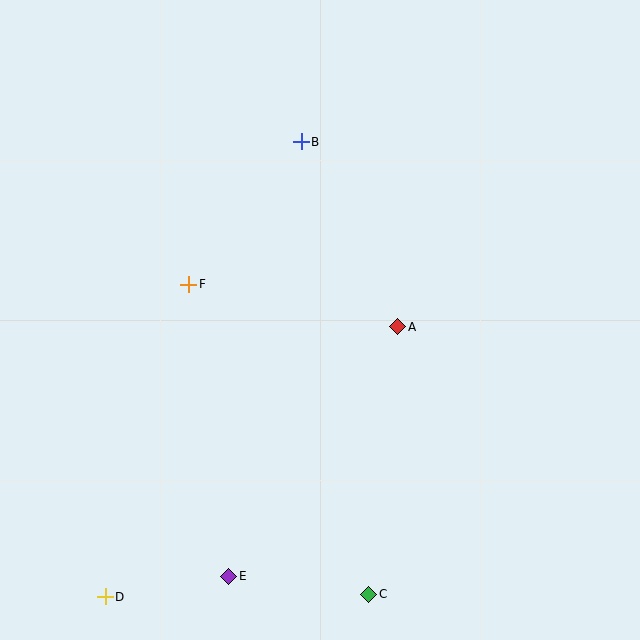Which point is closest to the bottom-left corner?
Point D is closest to the bottom-left corner.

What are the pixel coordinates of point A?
Point A is at (398, 327).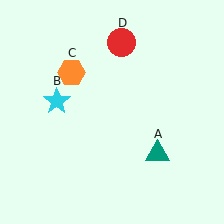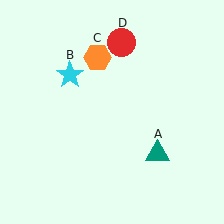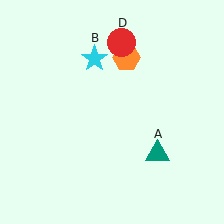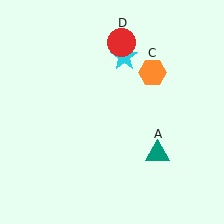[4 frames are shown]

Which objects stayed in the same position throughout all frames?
Teal triangle (object A) and red circle (object D) remained stationary.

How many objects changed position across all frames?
2 objects changed position: cyan star (object B), orange hexagon (object C).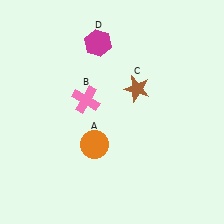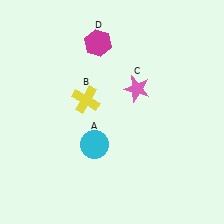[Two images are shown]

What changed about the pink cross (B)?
In Image 1, B is pink. In Image 2, it changed to yellow.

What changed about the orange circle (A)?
In Image 1, A is orange. In Image 2, it changed to cyan.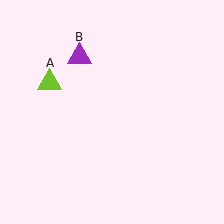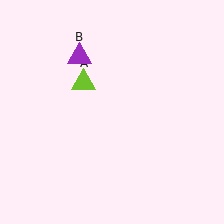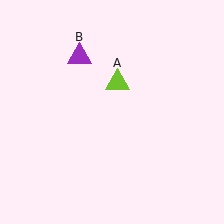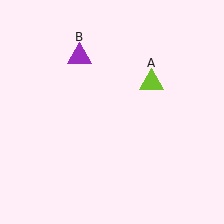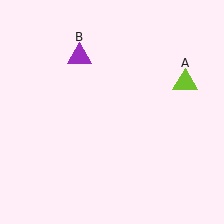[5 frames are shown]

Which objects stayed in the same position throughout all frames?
Purple triangle (object B) remained stationary.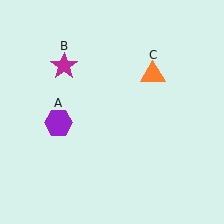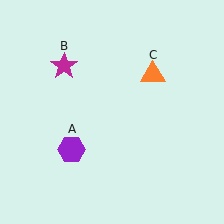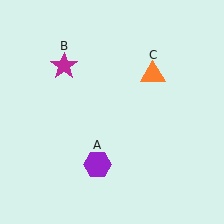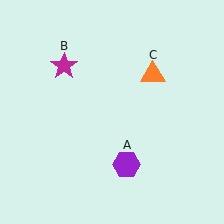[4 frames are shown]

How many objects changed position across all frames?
1 object changed position: purple hexagon (object A).